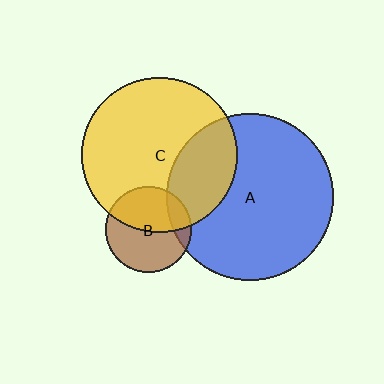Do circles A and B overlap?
Yes.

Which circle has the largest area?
Circle A (blue).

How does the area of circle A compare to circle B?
Approximately 3.8 times.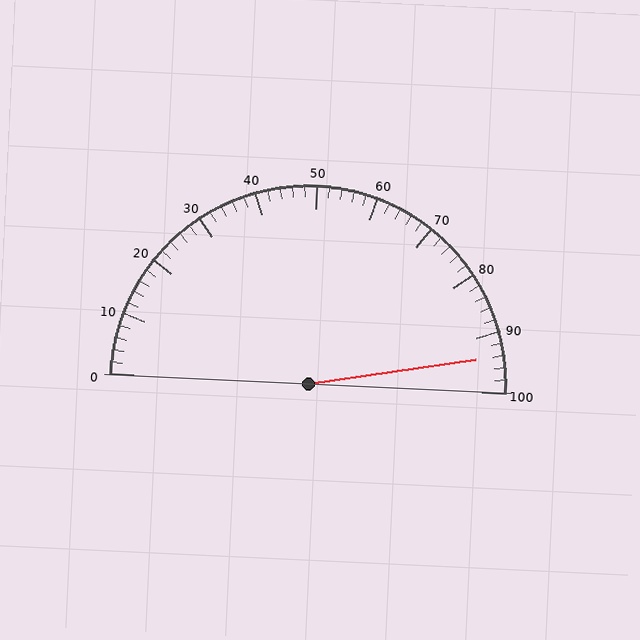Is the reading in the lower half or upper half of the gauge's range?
The reading is in the upper half of the range (0 to 100).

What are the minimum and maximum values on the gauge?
The gauge ranges from 0 to 100.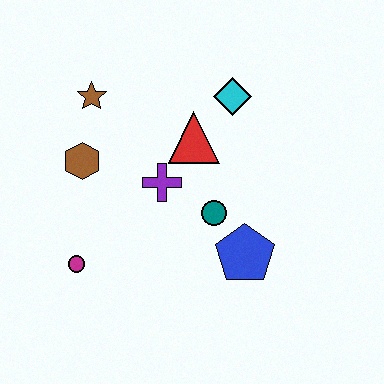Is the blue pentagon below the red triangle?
Yes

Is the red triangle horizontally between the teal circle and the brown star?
Yes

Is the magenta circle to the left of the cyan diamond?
Yes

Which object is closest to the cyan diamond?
The red triangle is closest to the cyan diamond.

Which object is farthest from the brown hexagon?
The blue pentagon is farthest from the brown hexagon.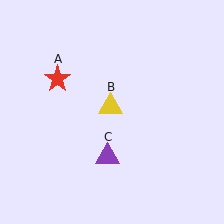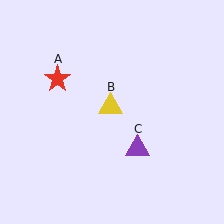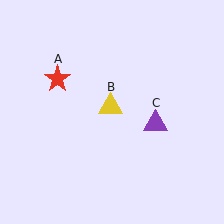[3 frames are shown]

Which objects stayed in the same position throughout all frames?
Red star (object A) and yellow triangle (object B) remained stationary.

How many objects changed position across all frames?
1 object changed position: purple triangle (object C).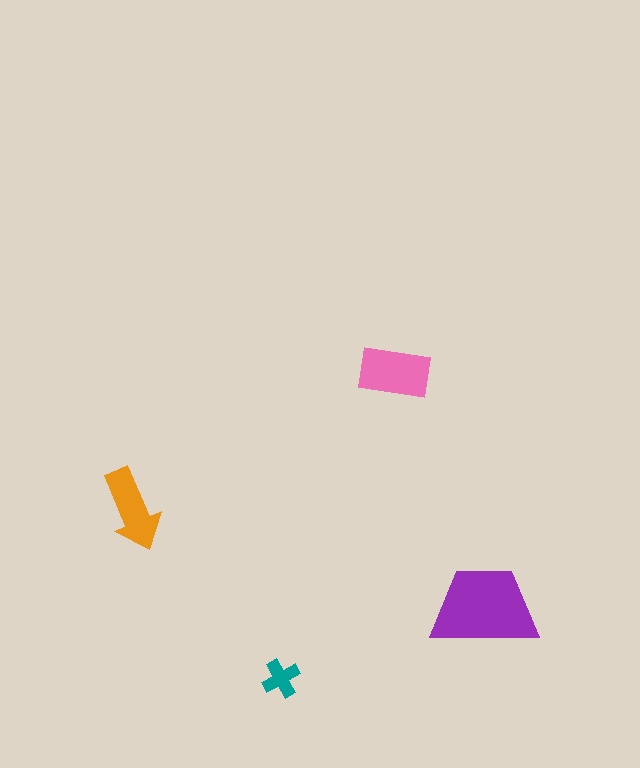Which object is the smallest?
The teal cross.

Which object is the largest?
The purple trapezoid.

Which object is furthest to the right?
The purple trapezoid is rightmost.